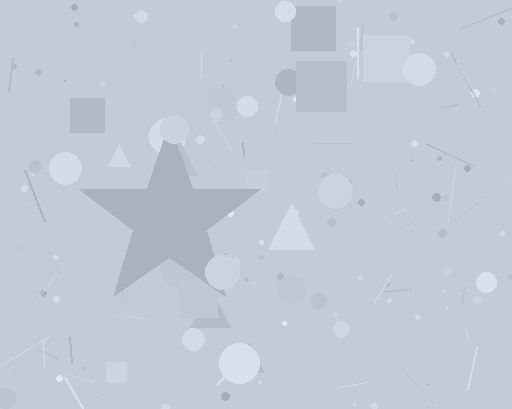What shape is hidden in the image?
A star is hidden in the image.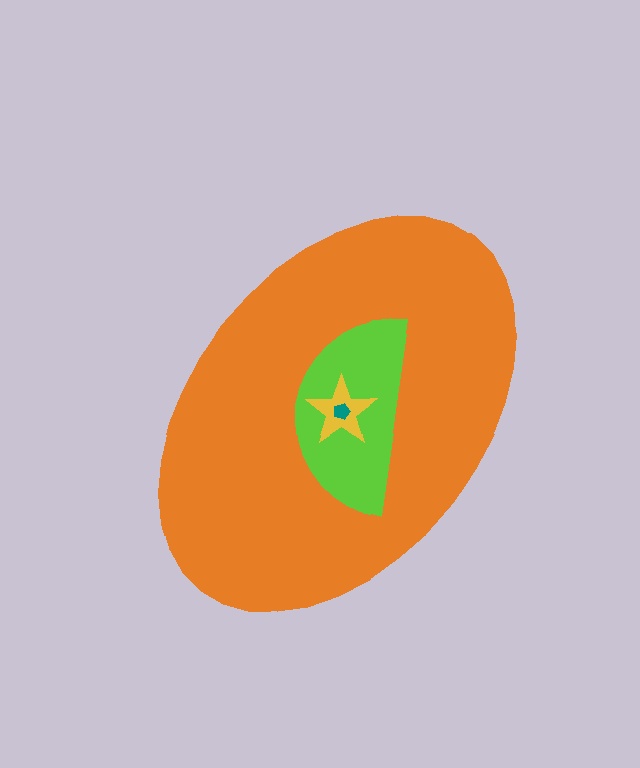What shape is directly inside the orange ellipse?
The lime semicircle.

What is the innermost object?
The teal pentagon.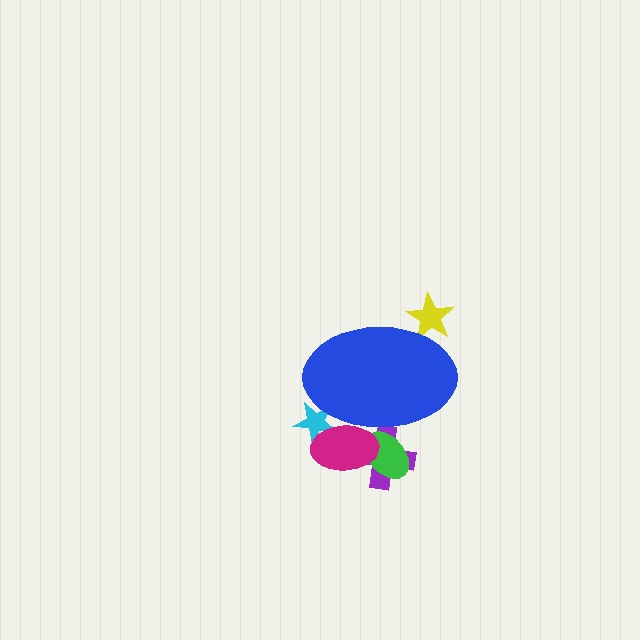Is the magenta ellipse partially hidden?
Yes, the magenta ellipse is partially hidden behind the blue ellipse.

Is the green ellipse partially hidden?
Yes, the green ellipse is partially hidden behind the blue ellipse.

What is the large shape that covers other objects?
A blue ellipse.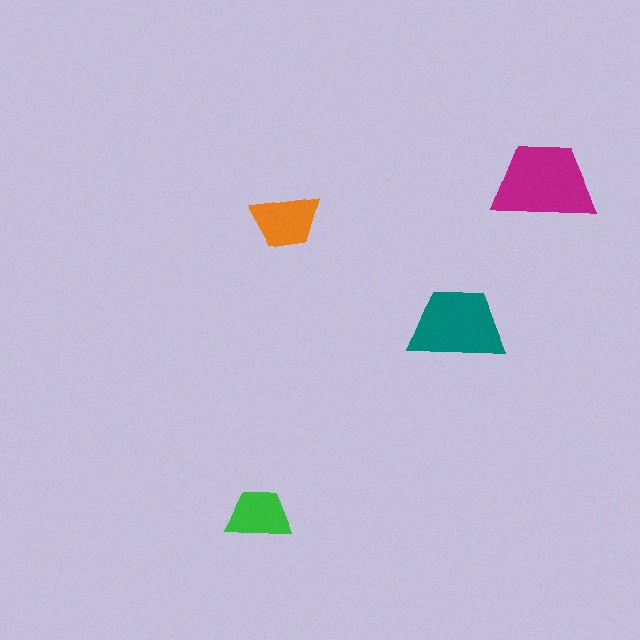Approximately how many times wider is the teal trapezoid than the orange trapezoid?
About 1.5 times wider.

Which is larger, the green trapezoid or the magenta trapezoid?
The magenta one.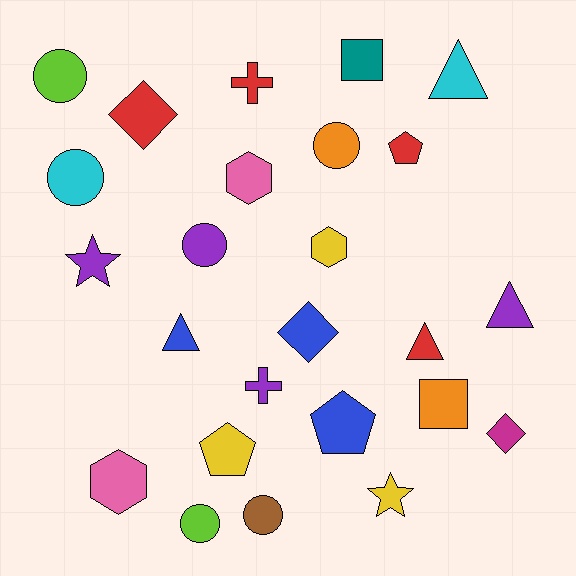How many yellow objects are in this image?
There are 3 yellow objects.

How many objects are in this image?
There are 25 objects.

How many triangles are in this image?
There are 4 triangles.